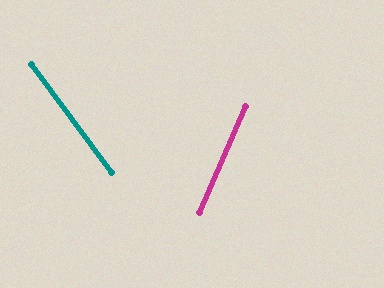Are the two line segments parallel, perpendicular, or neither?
Neither parallel nor perpendicular — they differ by about 60°.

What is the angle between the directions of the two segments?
Approximately 60 degrees.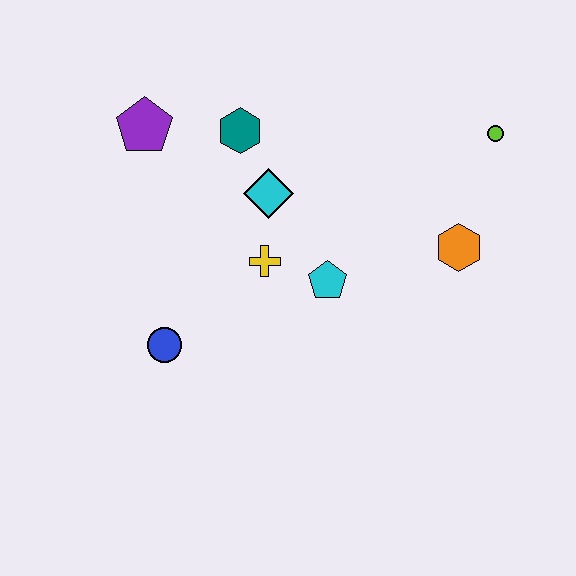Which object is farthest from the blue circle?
The lime circle is farthest from the blue circle.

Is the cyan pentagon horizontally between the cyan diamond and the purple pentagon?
No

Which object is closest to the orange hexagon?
The lime circle is closest to the orange hexagon.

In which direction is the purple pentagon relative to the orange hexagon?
The purple pentagon is to the left of the orange hexagon.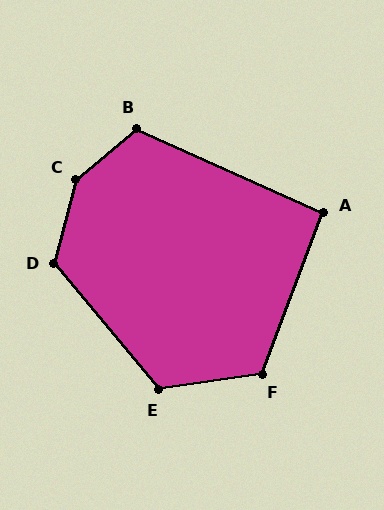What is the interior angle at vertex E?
Approximately 121 degrees (obtuse).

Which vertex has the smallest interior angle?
A, at approximately 93 degrees.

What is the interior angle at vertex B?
Approximately 115 degrees (obtuse).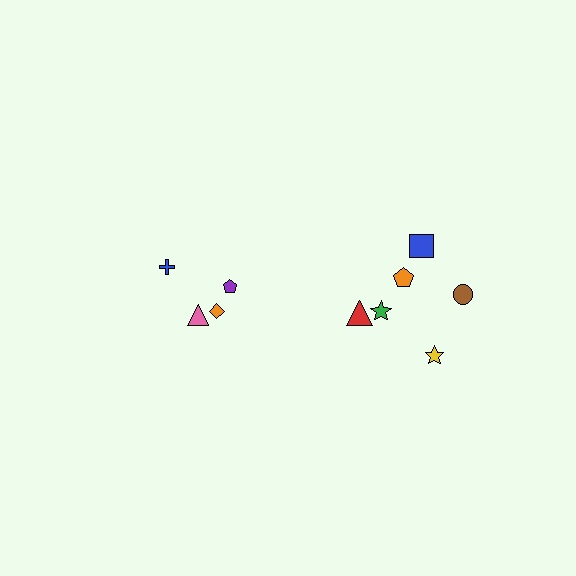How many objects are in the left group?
There are 4 objects.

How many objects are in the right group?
There are 6 objects.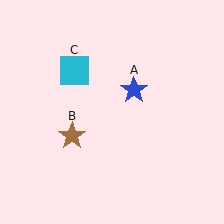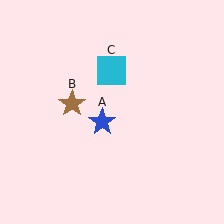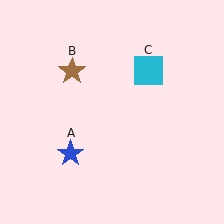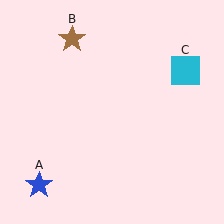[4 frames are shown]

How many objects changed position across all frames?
3 objects changed position: blue star (object A), brown star (object B), cyan square (object C).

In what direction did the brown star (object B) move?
The brown star (object B) moved up.